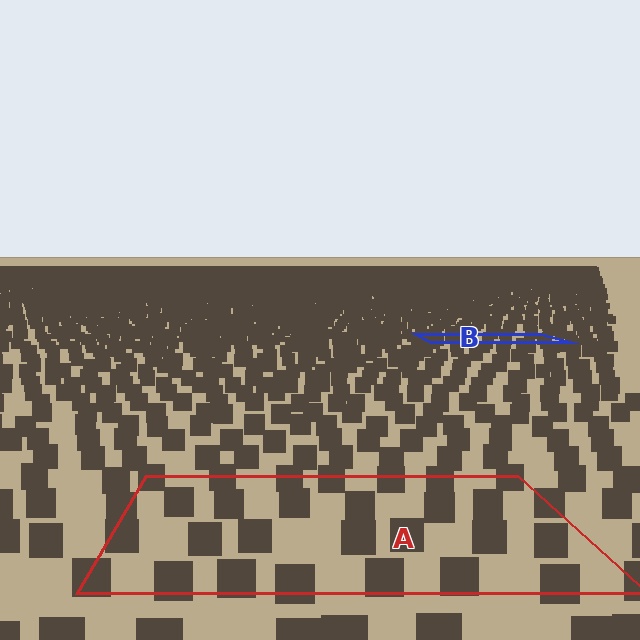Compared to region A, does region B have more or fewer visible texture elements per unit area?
Region B has more texture elements per unit area — they are packed more densely because it is farther away.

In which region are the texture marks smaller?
The texture marks are smaller in region B, because it is farther away.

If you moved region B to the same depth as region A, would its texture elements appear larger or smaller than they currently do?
They would appear larger. At a closer depth, the same texture elements are projected at a bigger on-screen size.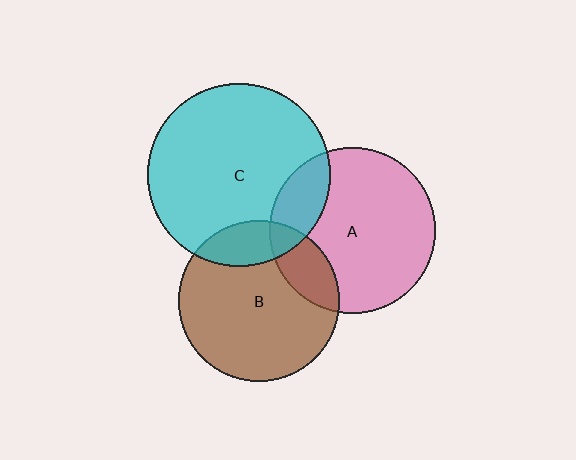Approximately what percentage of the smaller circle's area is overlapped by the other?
Approximately 20%.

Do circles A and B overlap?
Yes.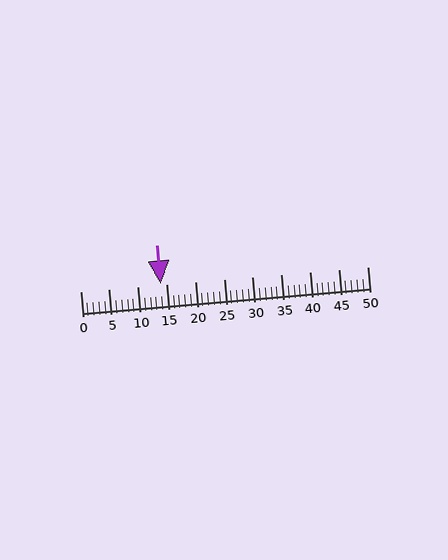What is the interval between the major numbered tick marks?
The major tick marks are spaced 5 units apart.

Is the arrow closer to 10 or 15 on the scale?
The arrow is closer to 15.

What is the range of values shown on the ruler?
The ruler shows values from 0 to 50.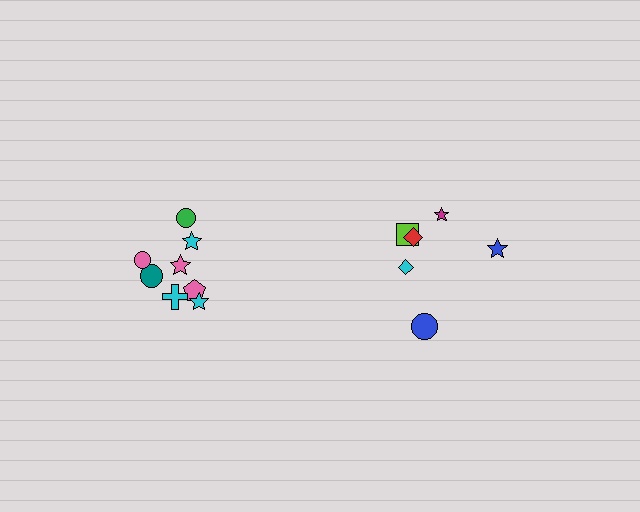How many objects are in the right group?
There are 6 objects.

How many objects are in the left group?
There are 8 objects.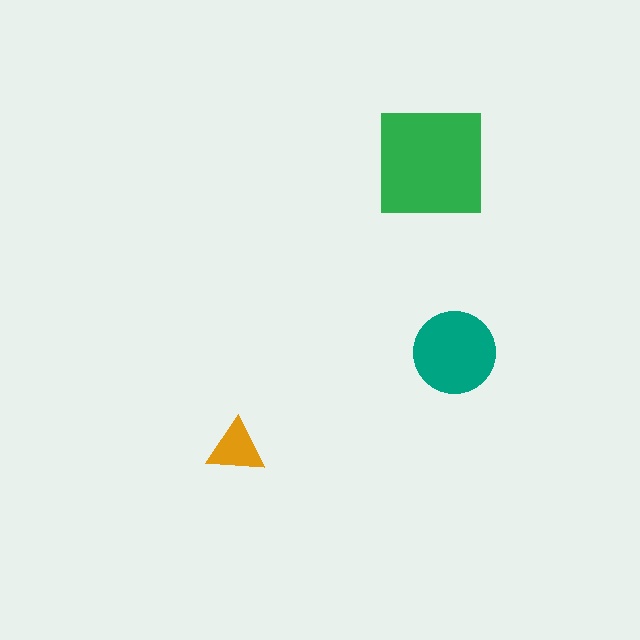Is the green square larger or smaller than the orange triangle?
Larger.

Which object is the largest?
The green square.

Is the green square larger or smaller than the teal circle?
Larger.